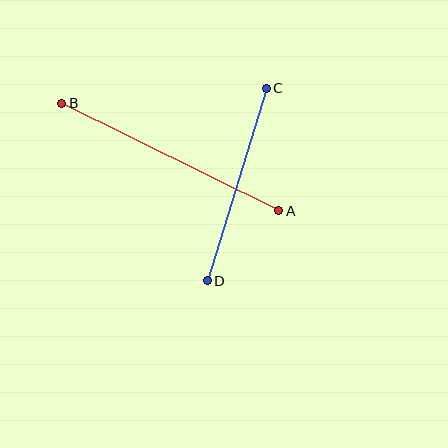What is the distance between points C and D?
The distance is approximately 202 pixels.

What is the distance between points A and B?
The distance is approximately 242 pixels.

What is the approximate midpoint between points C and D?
The midpoint is at approximately (237, 184) pixels.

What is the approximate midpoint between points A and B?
The midpoint is at approximately (170, 157) pixels.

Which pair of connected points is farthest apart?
Points A and B are farthest apart.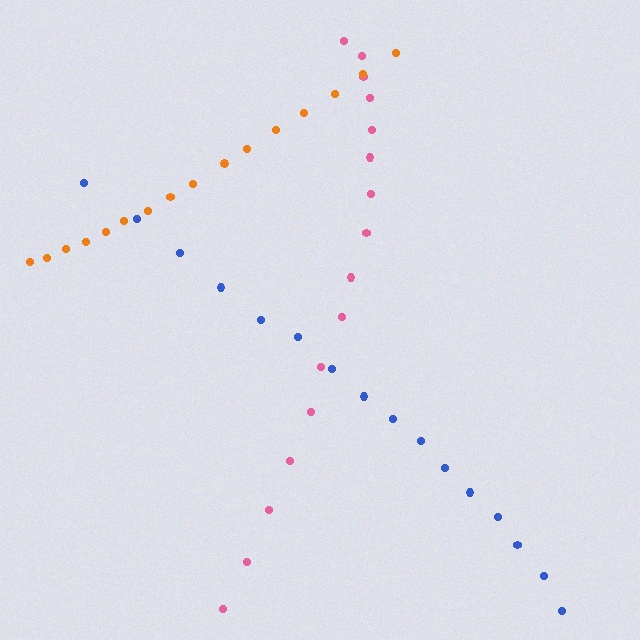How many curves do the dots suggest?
There are 3 distinct paths.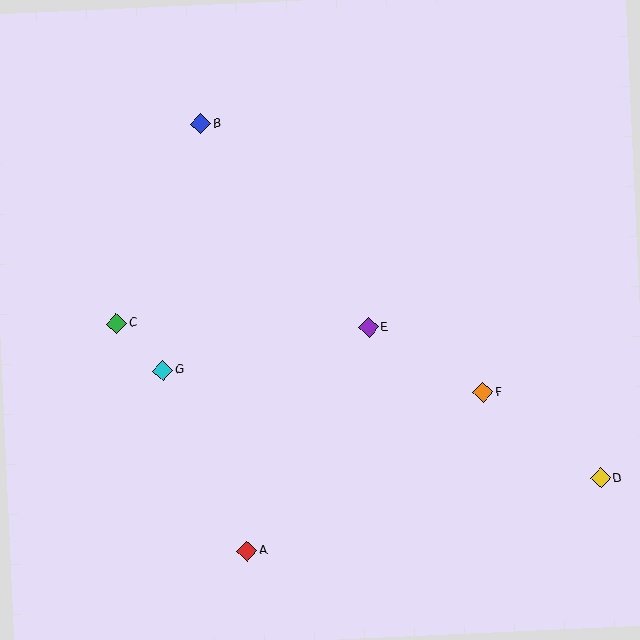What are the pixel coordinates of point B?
Point B is at (201, 124).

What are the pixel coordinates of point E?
Point E is at (369, 328).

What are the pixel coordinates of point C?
Point C is at (117, 323).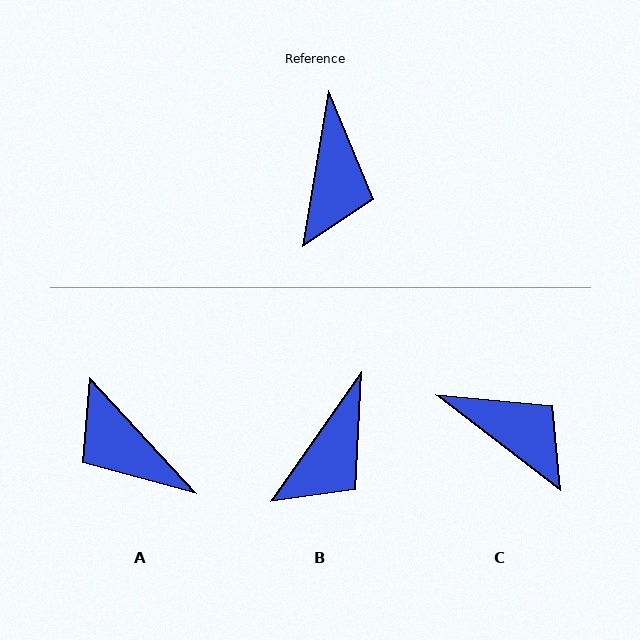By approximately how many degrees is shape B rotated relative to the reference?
Approximately 25 degrees clockwise.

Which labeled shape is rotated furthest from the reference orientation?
A, about 128 degrees away.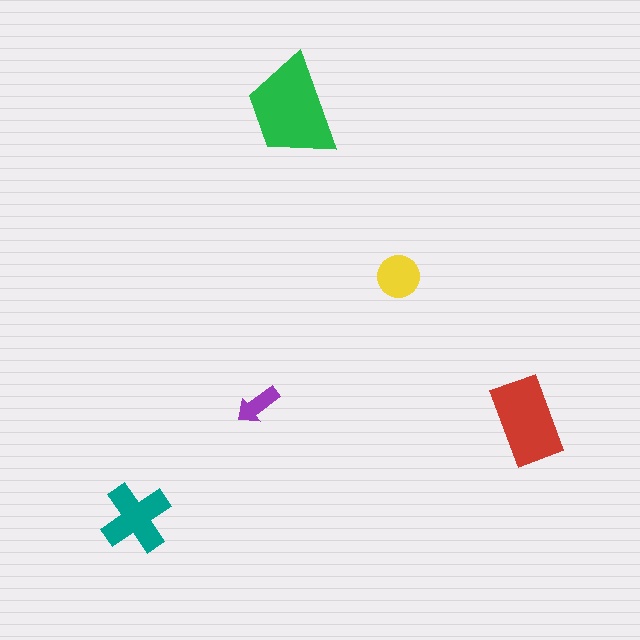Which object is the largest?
The green trapezoid.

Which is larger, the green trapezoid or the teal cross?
The green trapezoid.